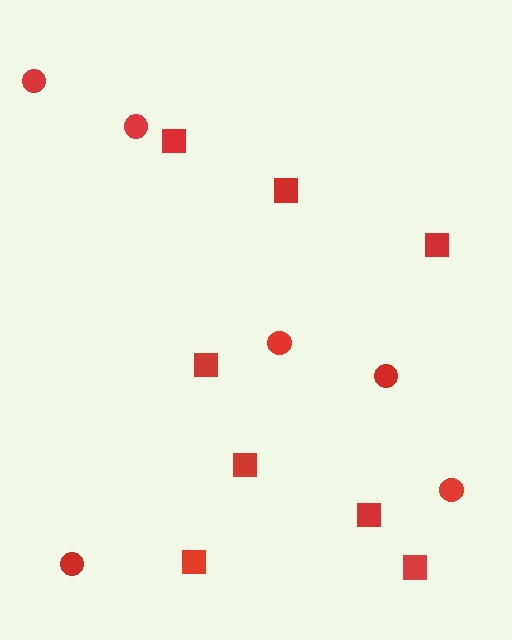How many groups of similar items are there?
There are 2 groups: one group of circles (6) and one group of squares (8).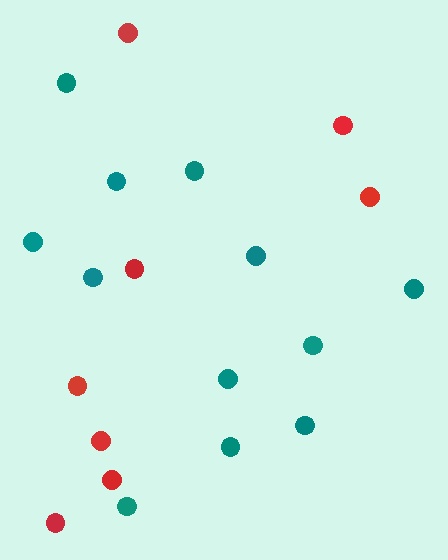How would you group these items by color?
There are 2 groups: one group of red circles (8) and one group of teal circles (12).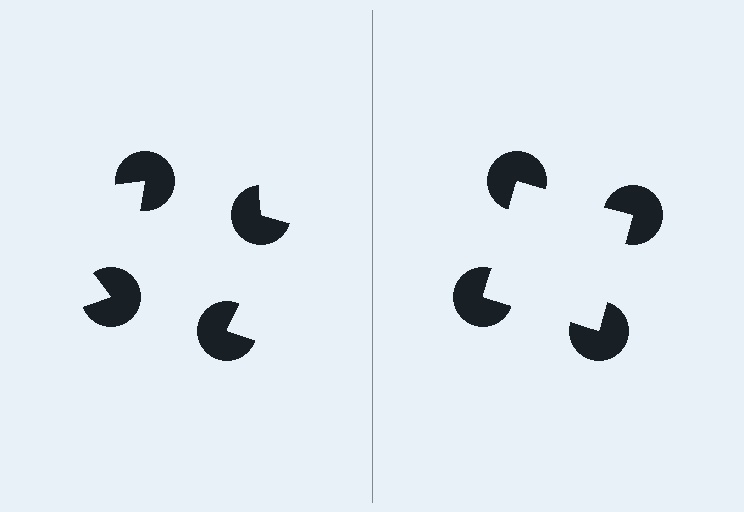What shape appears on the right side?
An illusory square.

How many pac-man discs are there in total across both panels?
8 — 4 on each side.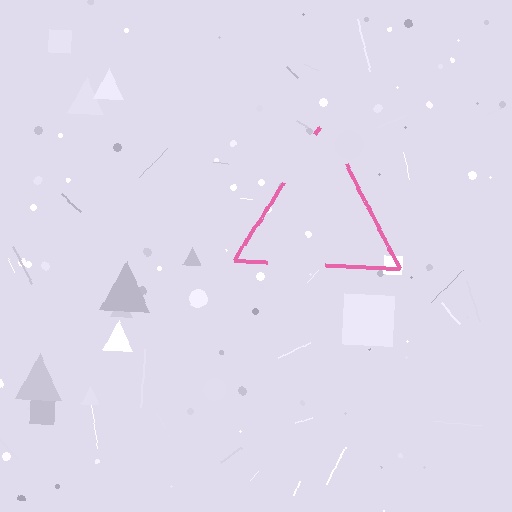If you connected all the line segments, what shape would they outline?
They would outline a triangle.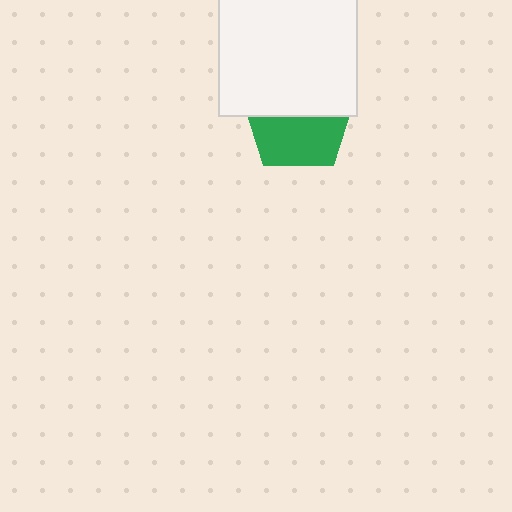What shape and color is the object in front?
The object in front is a white rectangle.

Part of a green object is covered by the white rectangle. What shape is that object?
It is a pentagon.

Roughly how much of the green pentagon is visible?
About half of it is visible (roughly 50%).